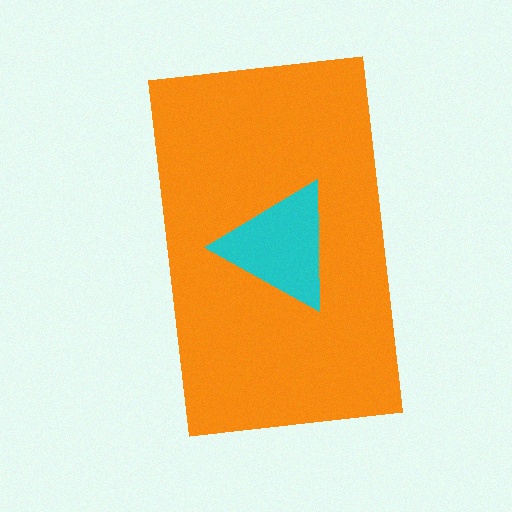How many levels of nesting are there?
2.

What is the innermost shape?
The cyan triangle.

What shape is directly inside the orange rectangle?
The cyan triangle.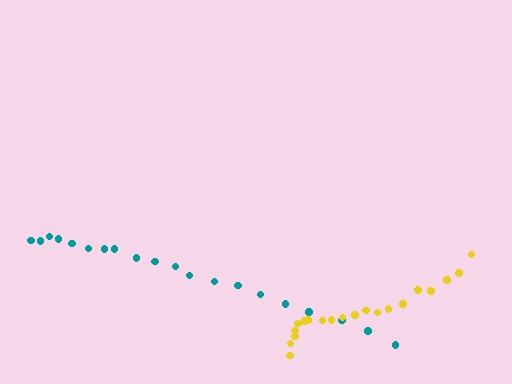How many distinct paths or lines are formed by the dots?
There are 2 distinct paths.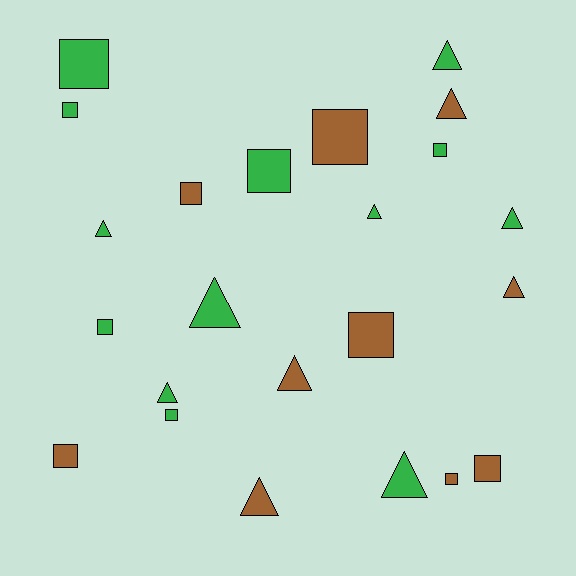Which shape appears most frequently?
Square, with 12 objects.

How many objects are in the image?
There are 23 objects.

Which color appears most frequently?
Green, with 13 objects.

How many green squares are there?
There are 6 green squares.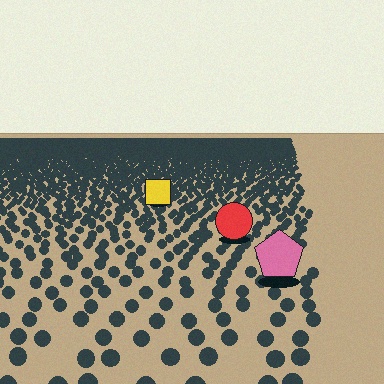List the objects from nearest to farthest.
From nearest to farthest: the pink pentagon, the red circle, the yellow square.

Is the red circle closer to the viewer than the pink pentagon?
No. The pink pentagon is closer — you can tell from the texture gradient: the ground texture is coarser near it.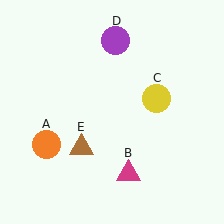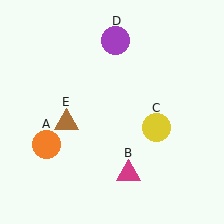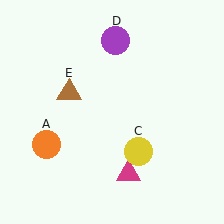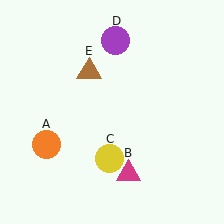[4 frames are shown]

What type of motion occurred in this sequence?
The yellow circle (object C), brown triangle (object E) rotated clockwise around the center of the scene.